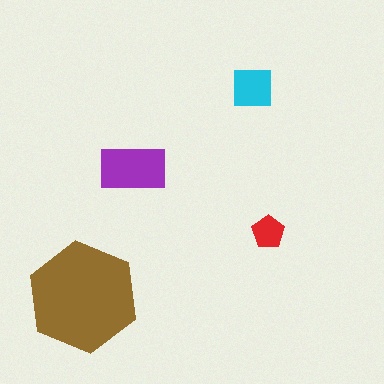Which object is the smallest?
The red pentagon.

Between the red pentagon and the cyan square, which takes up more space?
The cyan square.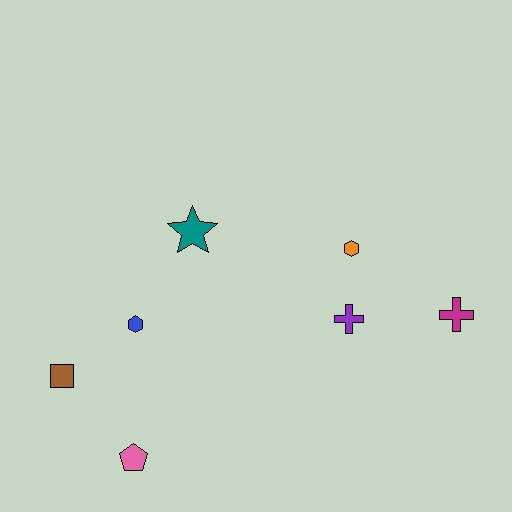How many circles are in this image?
There are no circles.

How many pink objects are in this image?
There is 1 pink object.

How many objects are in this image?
There are 7 objects.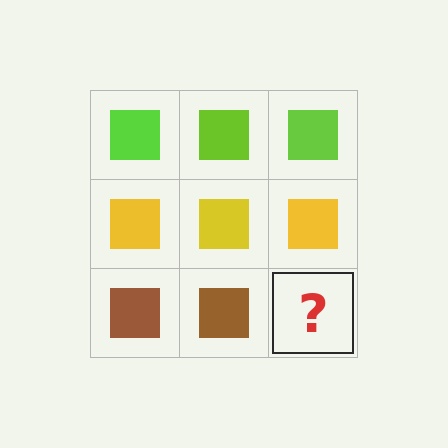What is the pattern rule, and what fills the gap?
The rule is that each row has a consistent color. The gap should be filled with a brown square.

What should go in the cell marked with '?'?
The missing cell should contain a brown square.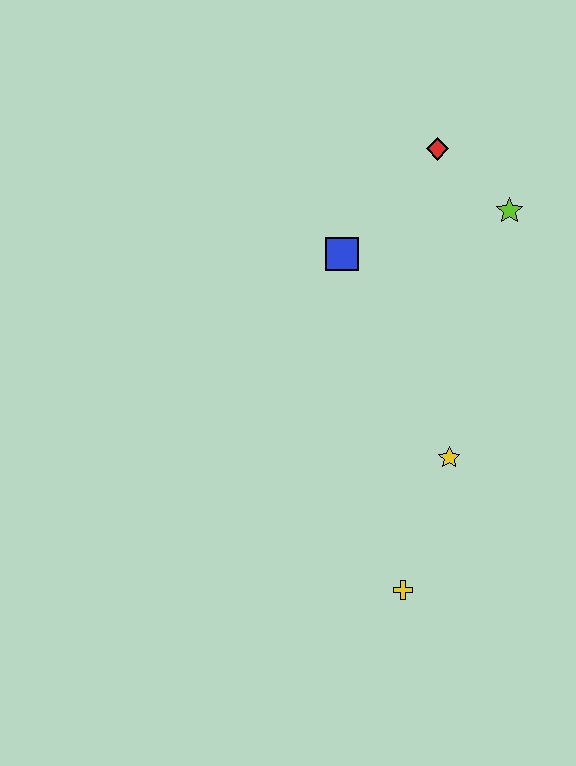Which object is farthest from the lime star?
The yellow cross is farthest from the lime star.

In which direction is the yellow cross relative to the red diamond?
The yellow cross is below the red diamond.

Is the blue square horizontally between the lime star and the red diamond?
No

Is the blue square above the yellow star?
Yes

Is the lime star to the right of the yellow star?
Yes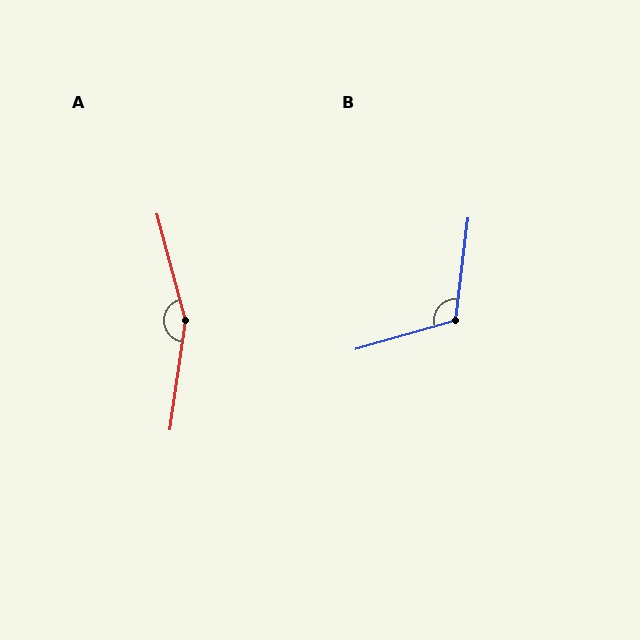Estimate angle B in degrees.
Approximately 113 degrees.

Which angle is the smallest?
B, at approximately 113 degrees.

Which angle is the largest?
A, at approximately 157 degrees.